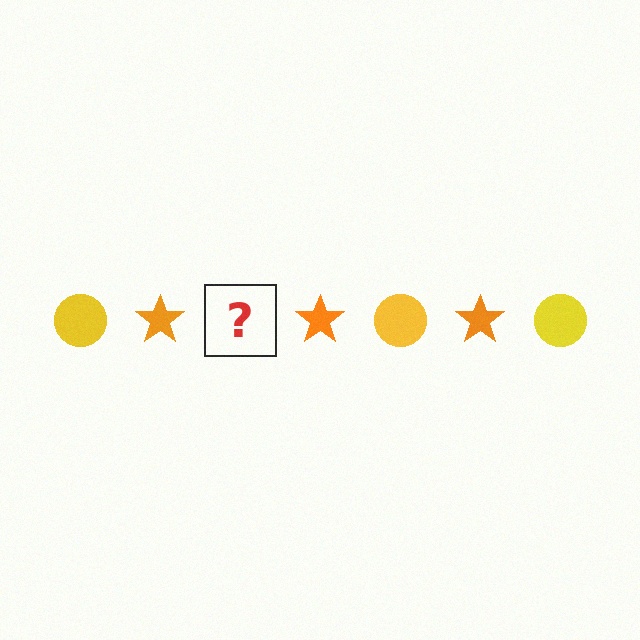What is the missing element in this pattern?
The missing element is a yellow circle.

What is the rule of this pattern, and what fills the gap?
The rule is that the pattern alternates between yellow circle and orange star. The gap should be filled with a yellow circle.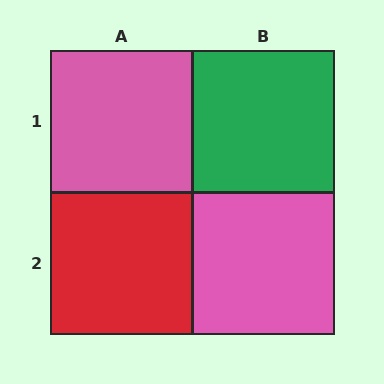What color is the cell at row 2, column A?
Red.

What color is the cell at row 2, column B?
Pink.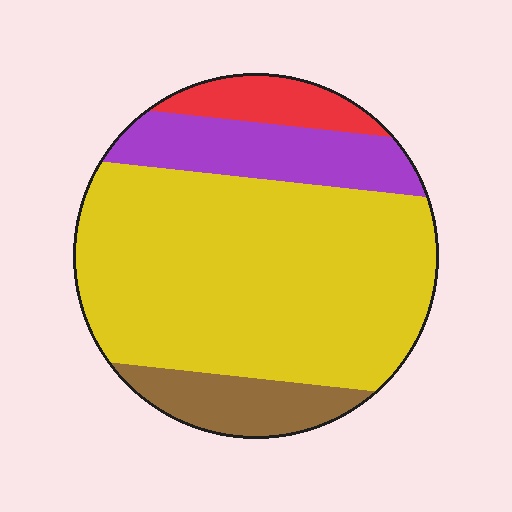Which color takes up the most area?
Yellow, at roughly 65%.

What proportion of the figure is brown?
Brown takes up about one tenth (1/10) of the figure.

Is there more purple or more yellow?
Yellow.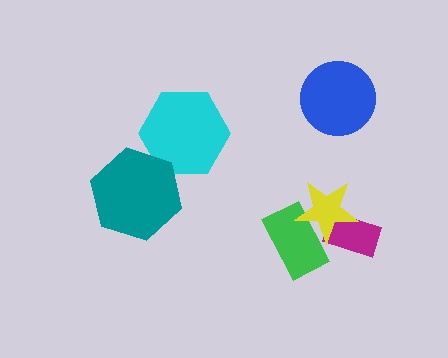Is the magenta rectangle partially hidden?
Yes, it is partially covered by another shape.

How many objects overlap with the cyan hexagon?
1 object overlaps with the cyan hexagon.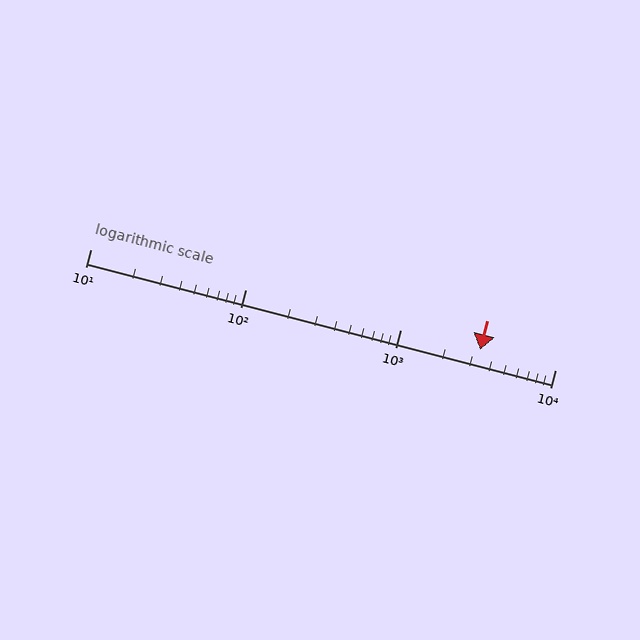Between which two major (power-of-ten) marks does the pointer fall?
The pointer is between 1000 and 10000.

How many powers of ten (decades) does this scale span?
The scale spans 3 decades, from 10 to 10000.